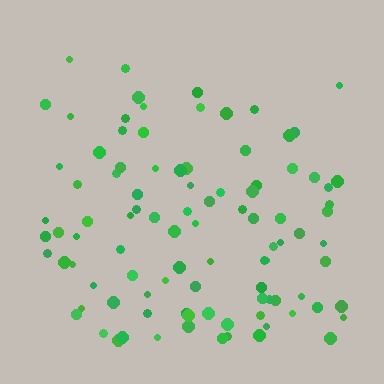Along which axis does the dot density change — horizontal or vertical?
Vertical.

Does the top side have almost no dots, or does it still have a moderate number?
Still a moderate number, just noticeably fewer than the bottom.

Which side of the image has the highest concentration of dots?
The bottom.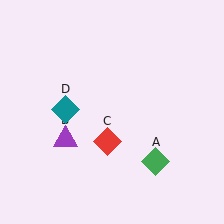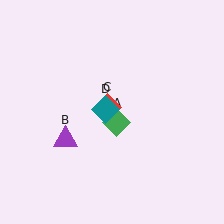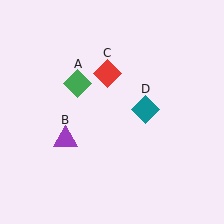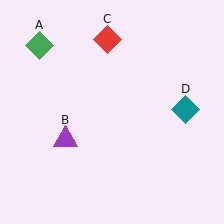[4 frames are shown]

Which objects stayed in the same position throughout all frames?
Purple triangle (object B) remained stationary.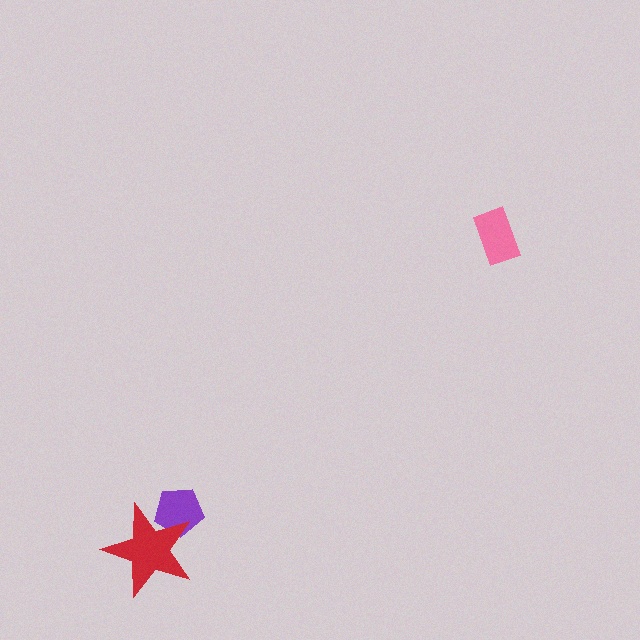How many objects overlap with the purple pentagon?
1 object overlaps with the purple pentagon.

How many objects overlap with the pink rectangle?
0 objects overlap with the pink rectangle.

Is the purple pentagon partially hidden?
Yes, it is partially covered by another shape.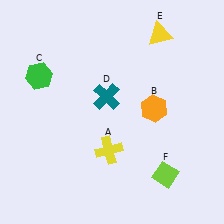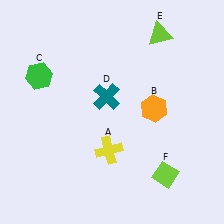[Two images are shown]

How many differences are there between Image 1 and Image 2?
There is 1 difference between the two images.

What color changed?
The triangle (E) changed from yellow in Image 1 to lime in Image 2.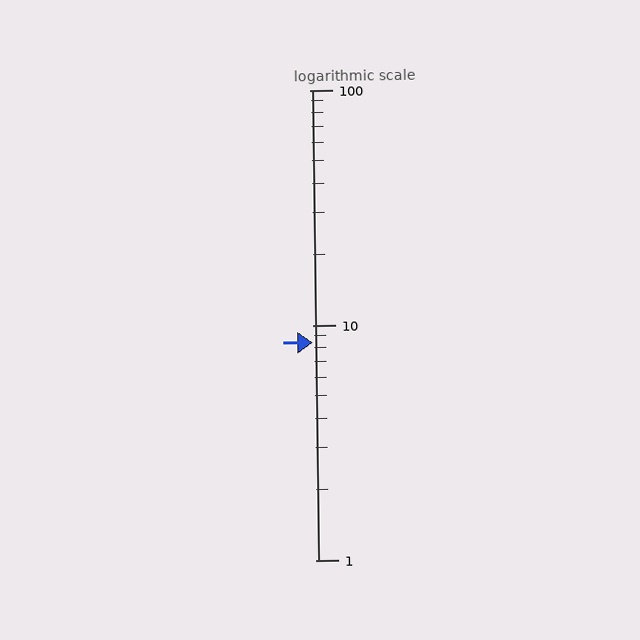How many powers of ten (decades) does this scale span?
The scale spans 2 decades, from 1 to 100.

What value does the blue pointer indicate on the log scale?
The pointer indicates approximately 8.4.